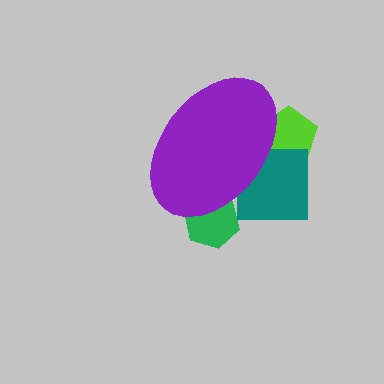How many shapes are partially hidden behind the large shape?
3 shapes are partially hidden.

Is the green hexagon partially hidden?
Yes, the green hexagon is partially hidden behind the purple ellipse.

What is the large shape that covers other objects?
A purple ellipse.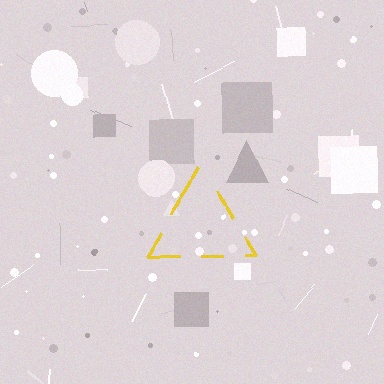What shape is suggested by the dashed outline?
The dashed outline suggests a triangle.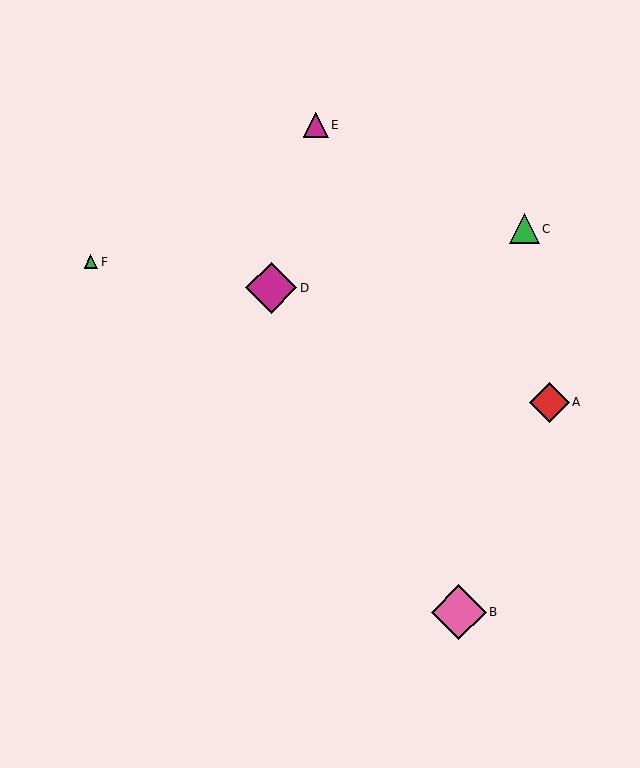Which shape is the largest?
The pink diamond (labeled B) is the largest.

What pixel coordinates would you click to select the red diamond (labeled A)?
Click at (549, 402) to select the red diamond A.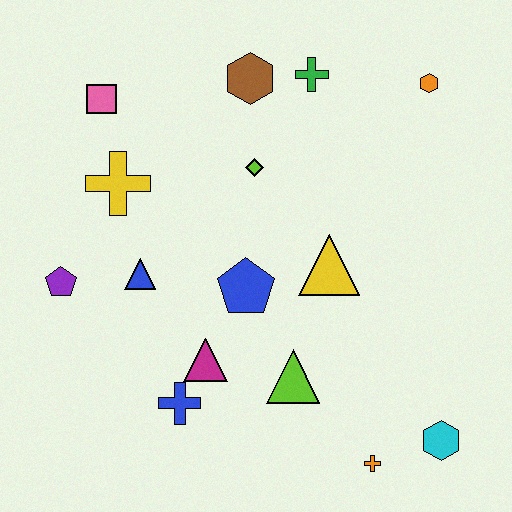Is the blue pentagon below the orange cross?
No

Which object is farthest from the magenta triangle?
The orange hexagon is farthest from the magenta triangle.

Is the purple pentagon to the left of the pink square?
Yes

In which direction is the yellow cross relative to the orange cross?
The yellow cross is above the orange cross.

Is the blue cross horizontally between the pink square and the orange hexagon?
Yes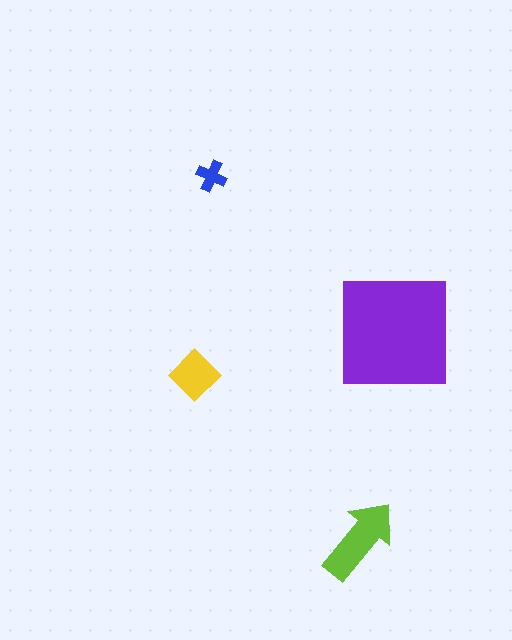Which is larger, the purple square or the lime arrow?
The purple square.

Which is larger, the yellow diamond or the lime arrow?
The lime arrow.